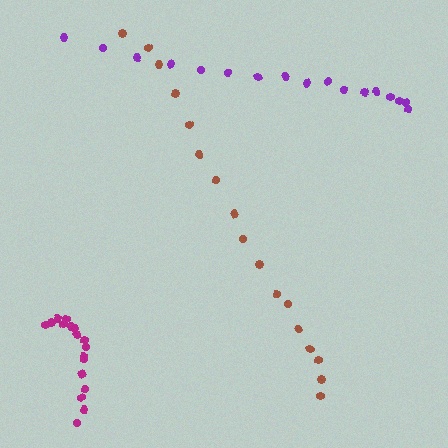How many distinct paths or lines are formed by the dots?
There are 3 distinct paths.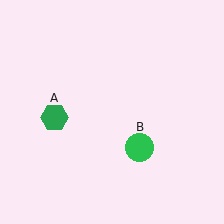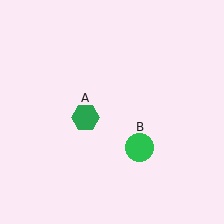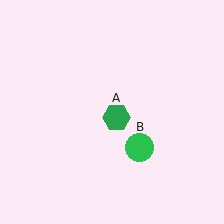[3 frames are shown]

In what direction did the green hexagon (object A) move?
The green hexagon (object A) moved right.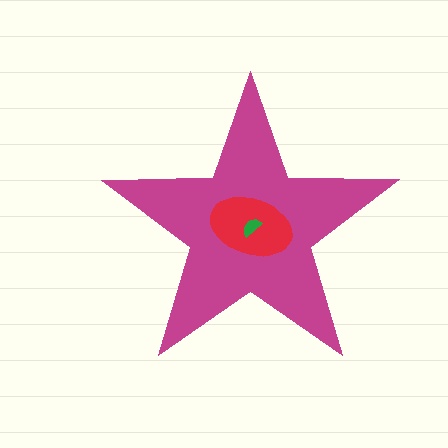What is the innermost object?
The green semicircle.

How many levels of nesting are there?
3.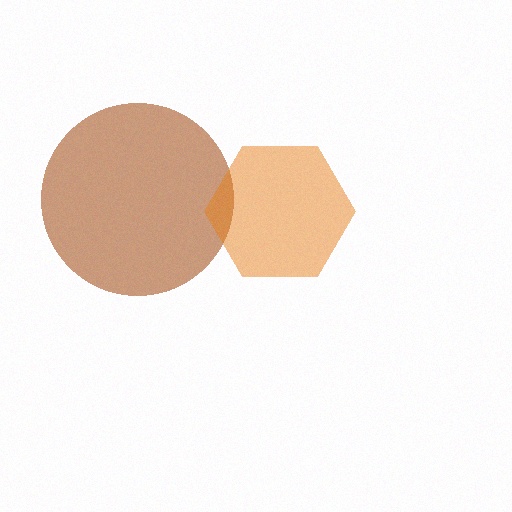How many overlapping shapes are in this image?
There are 2 overlapping shapes in the image.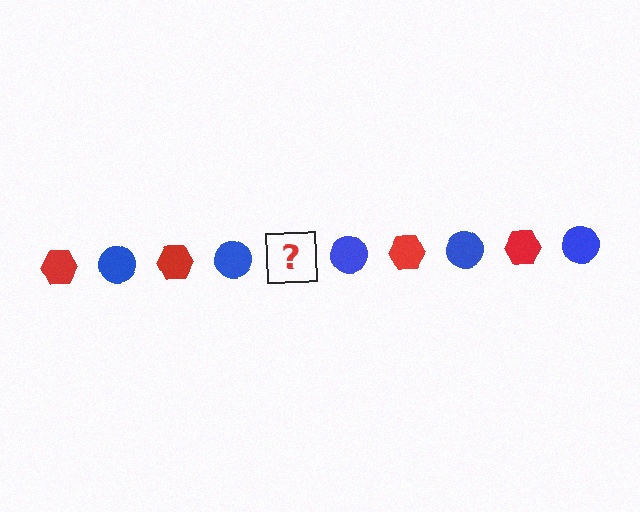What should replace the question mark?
The question mark should be replaced with a red hexagon.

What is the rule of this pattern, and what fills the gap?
The rule is that the pattern alternates between red hexagon and blue circle. The gap should be filled with a red hexagon.